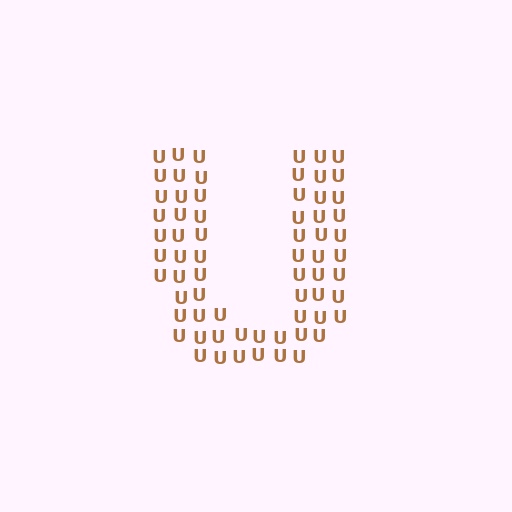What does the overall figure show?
The overall figure shows the letter U.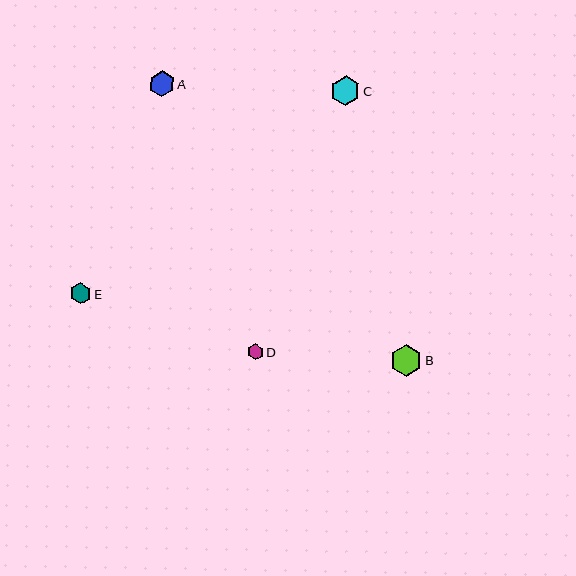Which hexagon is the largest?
Hexagon B is the largest with a size of approximately 32 pixels.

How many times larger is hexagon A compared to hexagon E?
Hexagon A is approximately 1.2 times the size of hexagon E.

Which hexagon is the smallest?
Hexagon D is the smallest with a size of approximately 16 pixels.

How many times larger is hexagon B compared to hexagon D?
Hexagon B is approximately 2.0 times the size of hexagon D.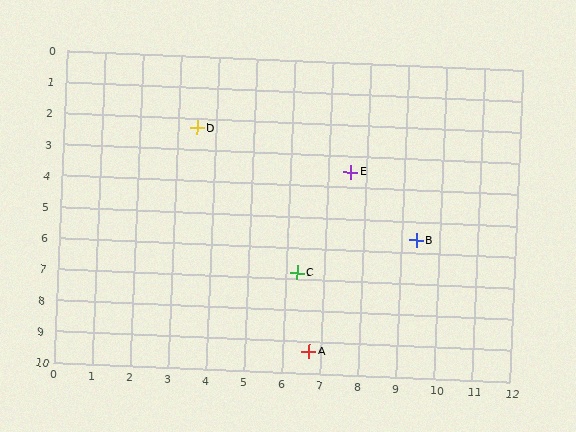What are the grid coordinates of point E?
Point E is at approximately (7.6, 3.5).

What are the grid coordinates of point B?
Point B is at approximately (9.4, 5.6).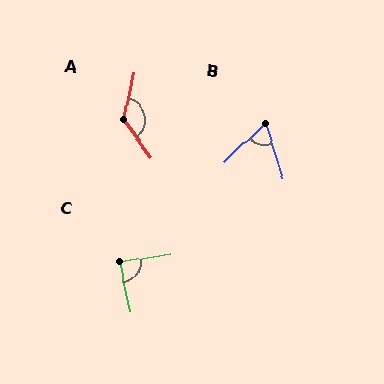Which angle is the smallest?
B, at approximately 64 degrees.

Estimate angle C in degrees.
Approximately 87 degrees.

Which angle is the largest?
A, at approximately 131 degrees.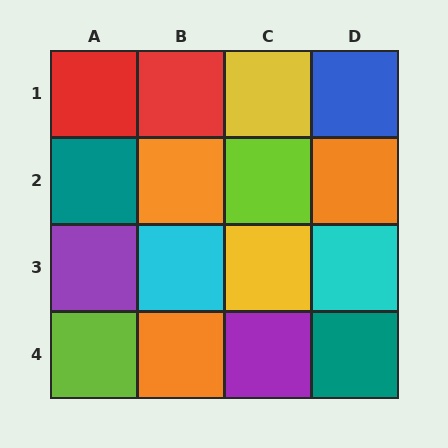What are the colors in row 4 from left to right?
Lime, orange, purple, teal.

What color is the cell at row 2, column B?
Orange.